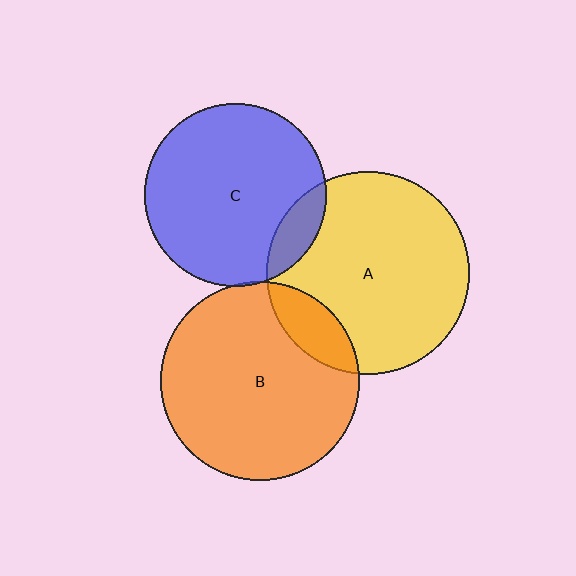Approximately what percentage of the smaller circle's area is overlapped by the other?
Approximately 10%.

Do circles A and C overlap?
Yes.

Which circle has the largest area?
Circle A (yellow).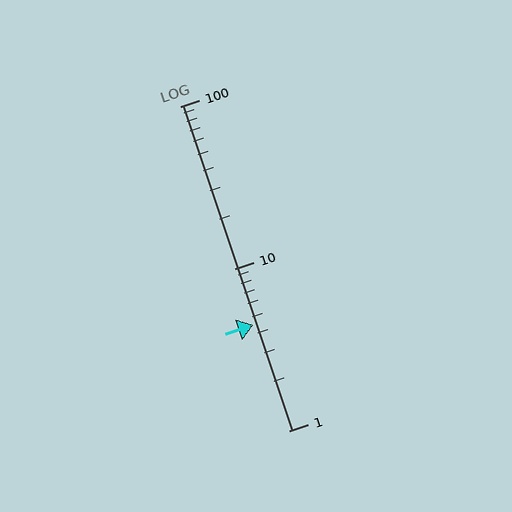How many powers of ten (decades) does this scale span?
The scale spans 2 decades, from 1 to 100.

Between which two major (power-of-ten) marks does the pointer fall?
The pointer is between 1 and 10.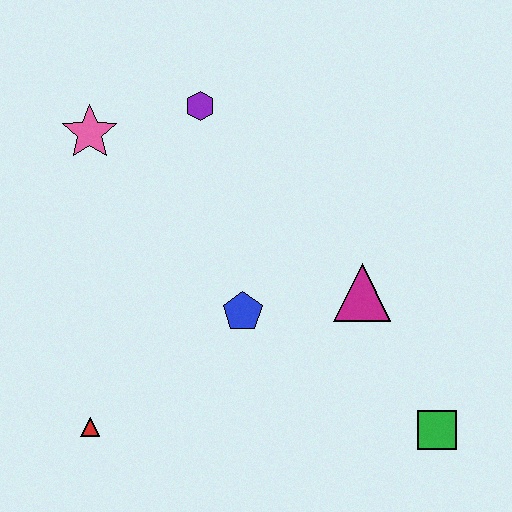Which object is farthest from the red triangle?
The green square is farthest from the red triangle.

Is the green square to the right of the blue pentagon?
Yes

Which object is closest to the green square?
The magenta triangle is closest to the green square.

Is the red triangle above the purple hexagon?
No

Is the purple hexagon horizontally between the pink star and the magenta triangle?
Yes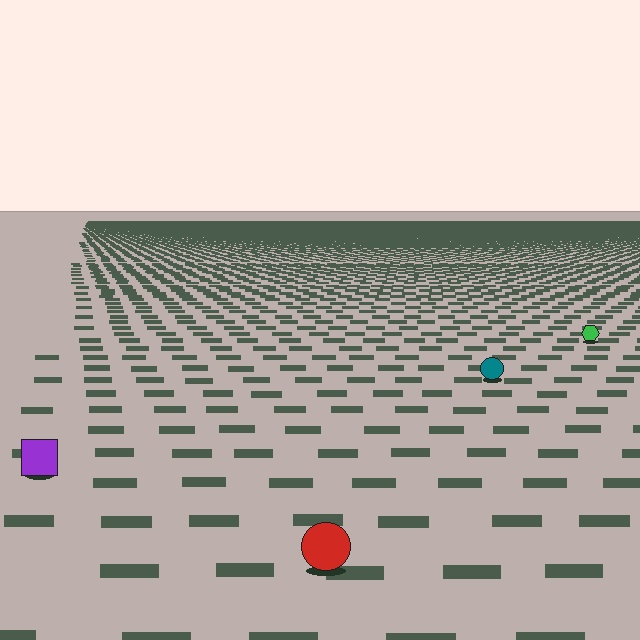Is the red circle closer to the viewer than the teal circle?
Yes. The red circle is closer — you can tell from the texture gradient: the ground texture is coarser near it.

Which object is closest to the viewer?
The red circle is closest. The texture marks near it are larger and more spread out.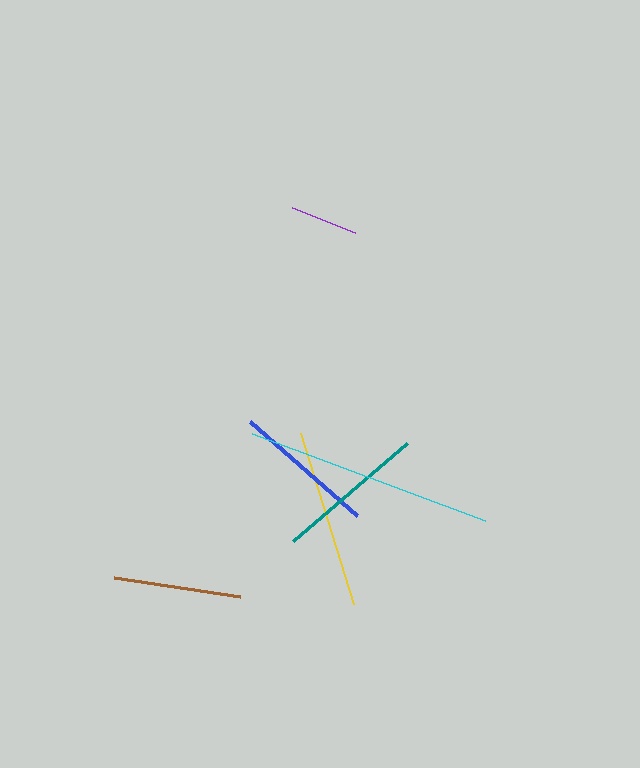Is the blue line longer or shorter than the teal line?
The teal line is longer than the blue line.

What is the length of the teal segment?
The teal segment is approximately 150 pixels long.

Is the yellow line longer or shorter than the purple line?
The yellow line is longer than the purple line.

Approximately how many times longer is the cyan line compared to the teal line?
The cyan line is approximately 1.6 times the length of the teal line.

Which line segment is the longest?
The cyan line is the longest at approximately 248 pixels.